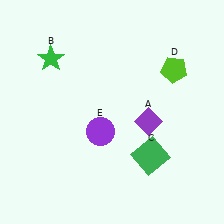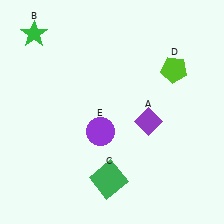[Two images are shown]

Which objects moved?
The objects that moved are: the green star (B), the green square (C).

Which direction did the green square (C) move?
The green square (C) moved left.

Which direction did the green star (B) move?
The green star (B) moved up.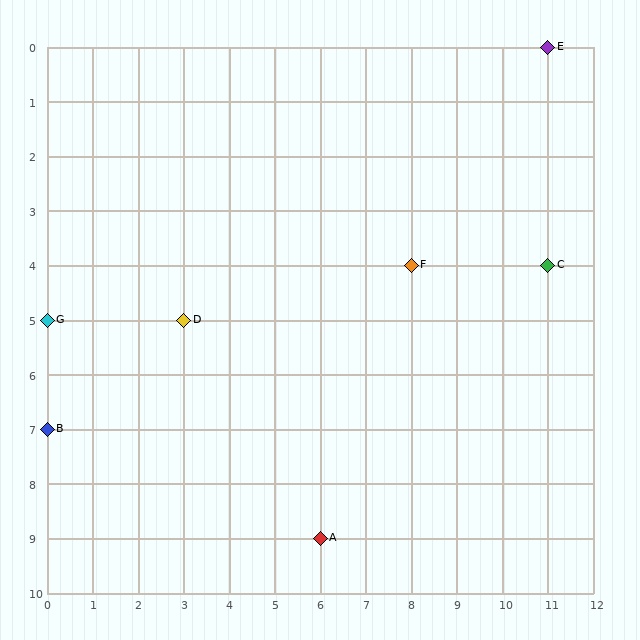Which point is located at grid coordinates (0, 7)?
Point B is at (0, 7).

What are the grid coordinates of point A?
Point A is at grid coordinates (6, 9).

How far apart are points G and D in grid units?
Points G and D are 3 columns apart.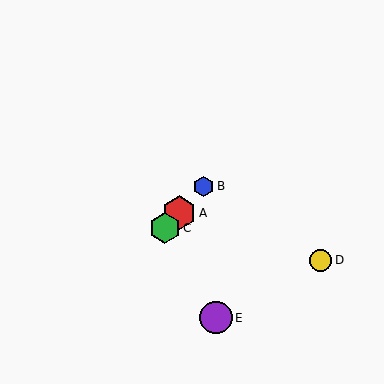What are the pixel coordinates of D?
Object D is at (321, 260).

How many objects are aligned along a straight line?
3 objects (A, B, C) are aligned along a straight line.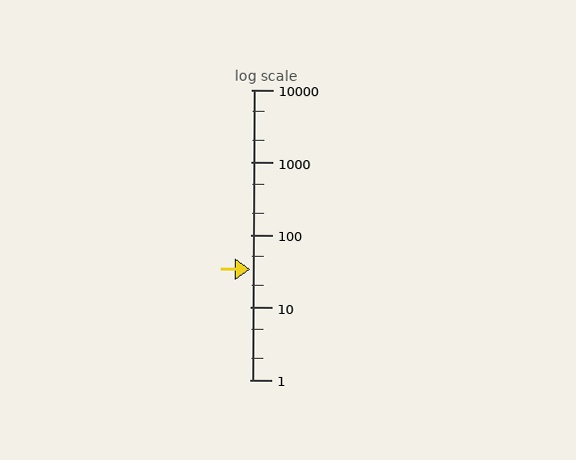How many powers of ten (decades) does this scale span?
The scale spans 4 decades, from 1 to 10000.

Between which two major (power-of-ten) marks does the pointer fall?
The pointer is between 10 and 100.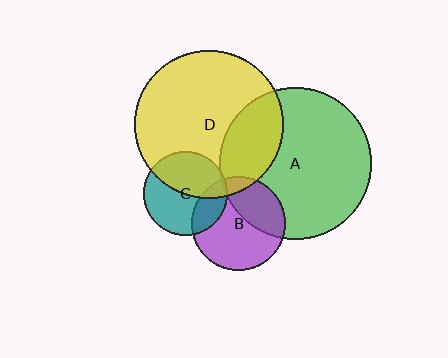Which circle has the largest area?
Circle A (green).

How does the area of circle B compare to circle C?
Approximately 1.2 times.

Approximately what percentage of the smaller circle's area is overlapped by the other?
Approximately 35%.